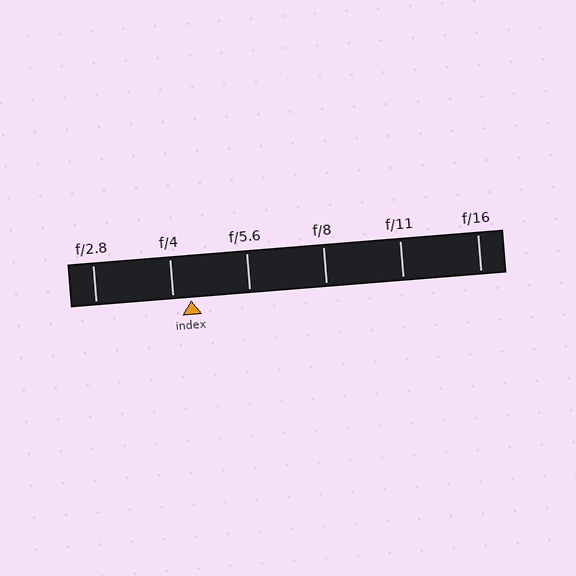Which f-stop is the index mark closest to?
The index mark is closest to f/4.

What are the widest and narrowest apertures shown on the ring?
The widest aperture shown is f/2.8 and the narrowest is f/16.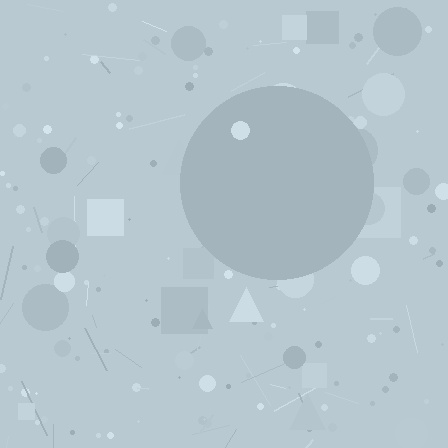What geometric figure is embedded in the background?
A circle is embedded in the background.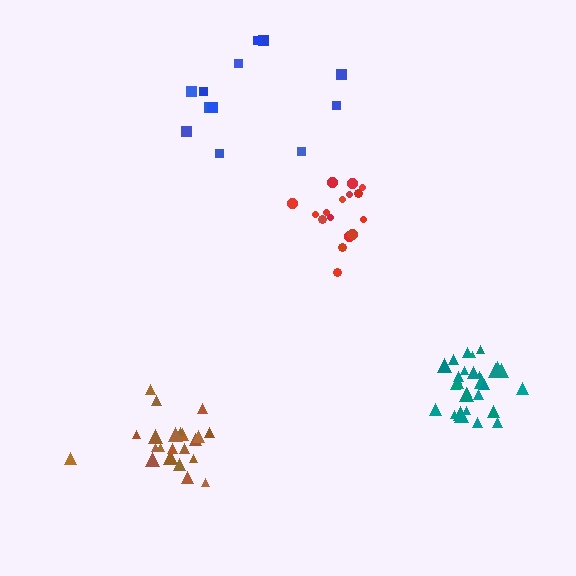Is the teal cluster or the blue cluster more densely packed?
Teal.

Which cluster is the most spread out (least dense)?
Blue.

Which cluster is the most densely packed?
Teal.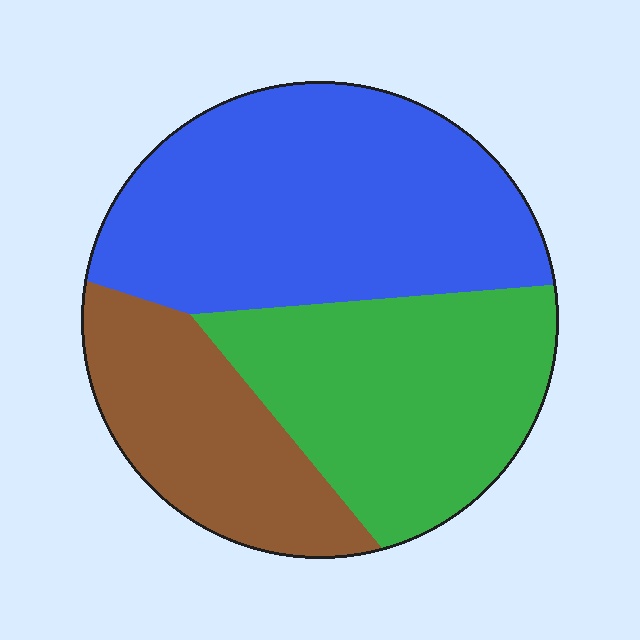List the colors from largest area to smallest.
From largest to smallest: blue, green, brown.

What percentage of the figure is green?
Green covers roughly 35% of the figure.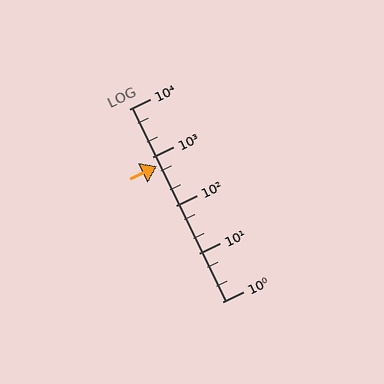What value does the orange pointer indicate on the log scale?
The pointer indicates approximately 640.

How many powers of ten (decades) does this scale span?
The scale spans 4 decades, from 1 to 10000.